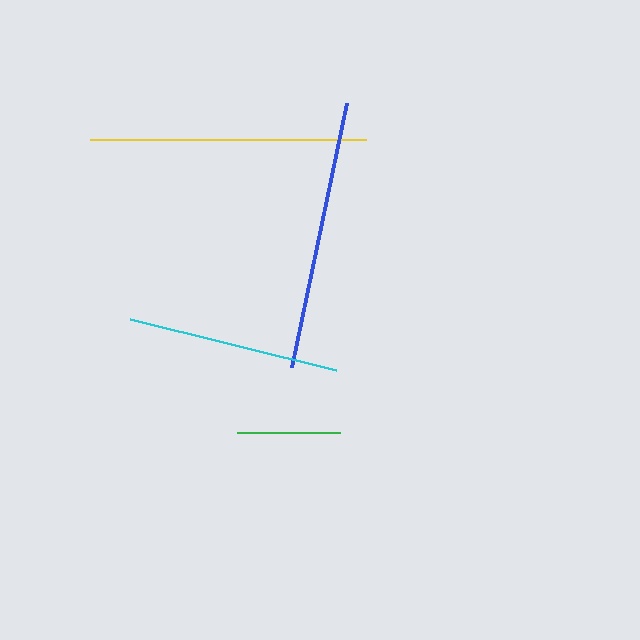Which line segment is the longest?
The yellow line is the longest at approximately 276 pixels.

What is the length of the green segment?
The green segment is approximately 104 pixels long.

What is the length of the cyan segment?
The cyan segment is approximately 213 pixels long.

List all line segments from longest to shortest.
From longest to shortest: yellow, blue, cyan, green.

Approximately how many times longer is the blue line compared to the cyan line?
The blue line is approximately 1.3 times the length of the cyan line.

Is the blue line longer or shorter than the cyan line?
The blue line is longer than the cyan line.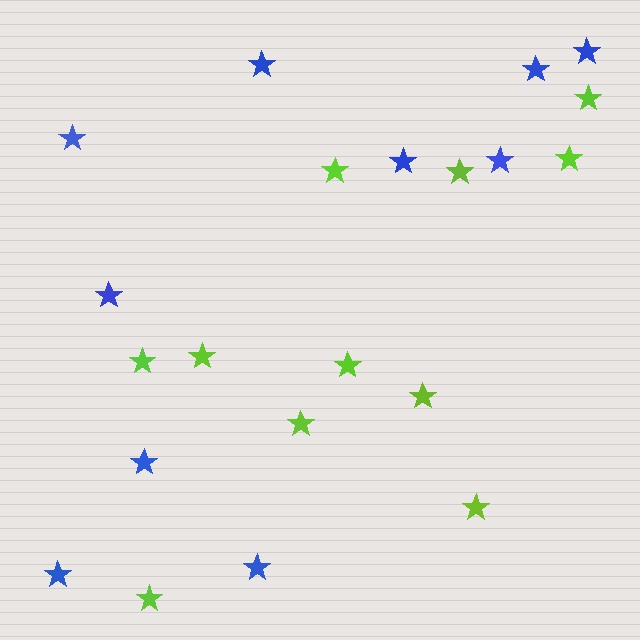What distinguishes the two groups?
There are 2 groups: one group of blue stars (10) and one group of lime stars (11).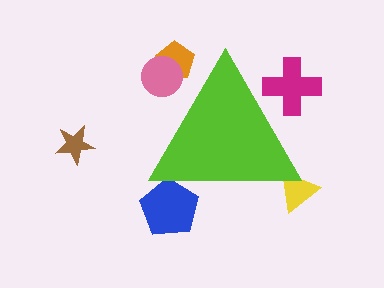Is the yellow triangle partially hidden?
Yes, the yellow triangle is partially hidden behind the lime triangle.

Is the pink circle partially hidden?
Yes, the pink circle is partially hidden behind the lime triangle.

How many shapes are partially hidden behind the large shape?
5 shapes are partially hidden.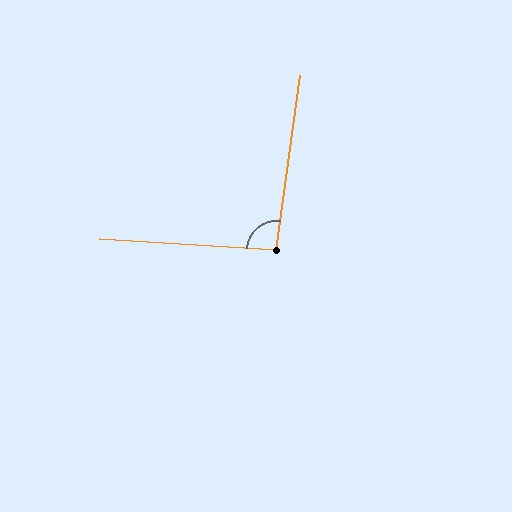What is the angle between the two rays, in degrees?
Approximately 94 degrees.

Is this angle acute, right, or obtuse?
It is approximately a right angle.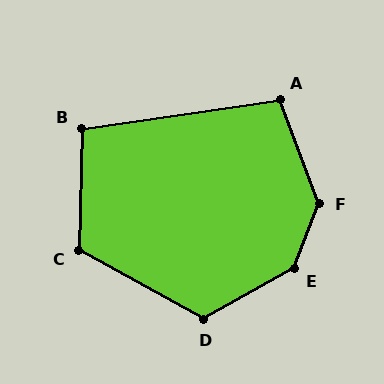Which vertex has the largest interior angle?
E, at approximately 140 degrees.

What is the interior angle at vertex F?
Approximately 139 degrees (obtuse).